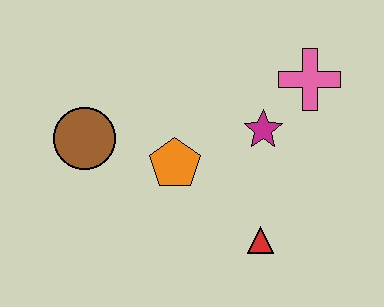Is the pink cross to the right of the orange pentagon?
Yes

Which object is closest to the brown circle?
The orange pentagon is closest to the brown circle.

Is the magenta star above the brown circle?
Yes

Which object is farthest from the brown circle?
The pink cross is farthest from the brown circle.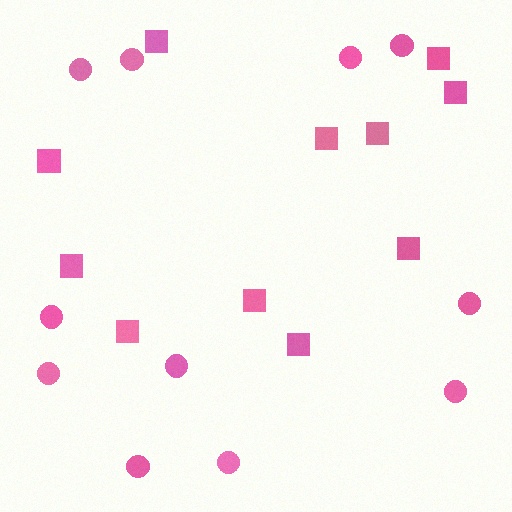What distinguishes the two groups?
There are 2 groups: one group of squares (11) and one group of circles (11).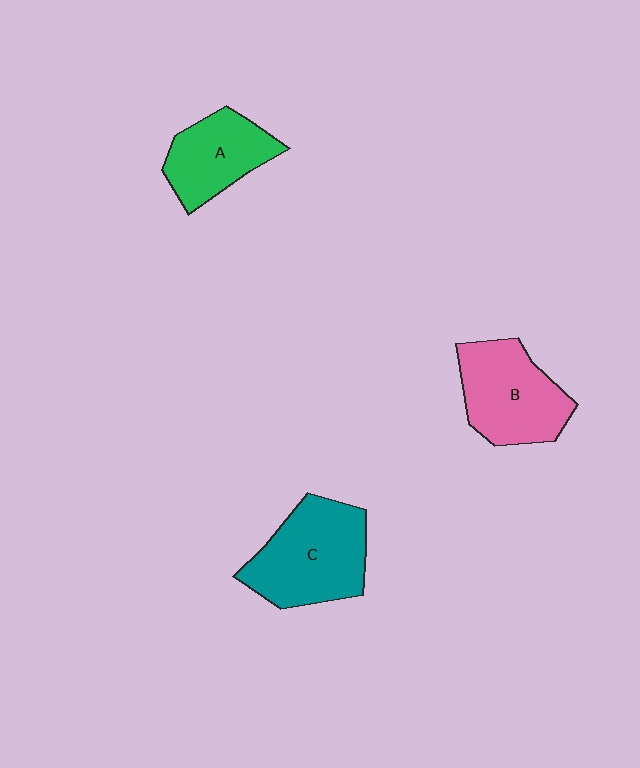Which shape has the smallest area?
Shape A (green).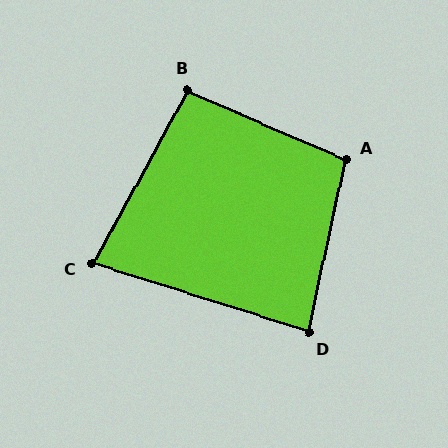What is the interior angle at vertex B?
Approximately 96 degrees (obtuse).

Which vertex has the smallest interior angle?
C, at approximately 79 degrees.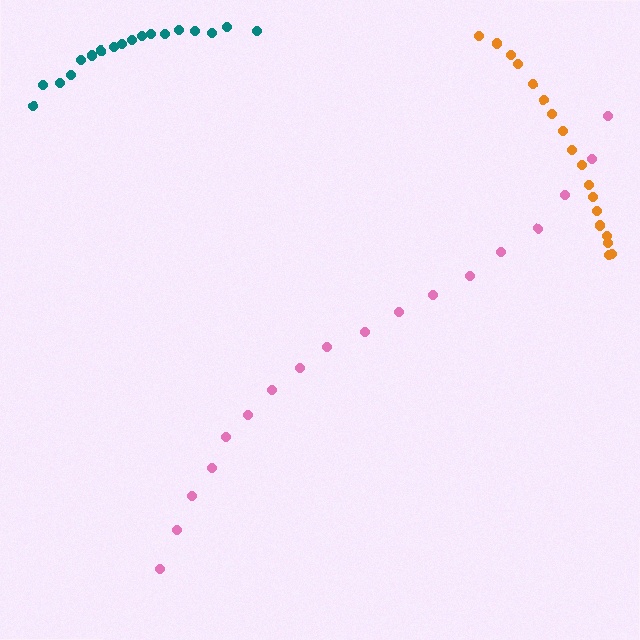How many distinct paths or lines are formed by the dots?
There are 3 distinct paths.